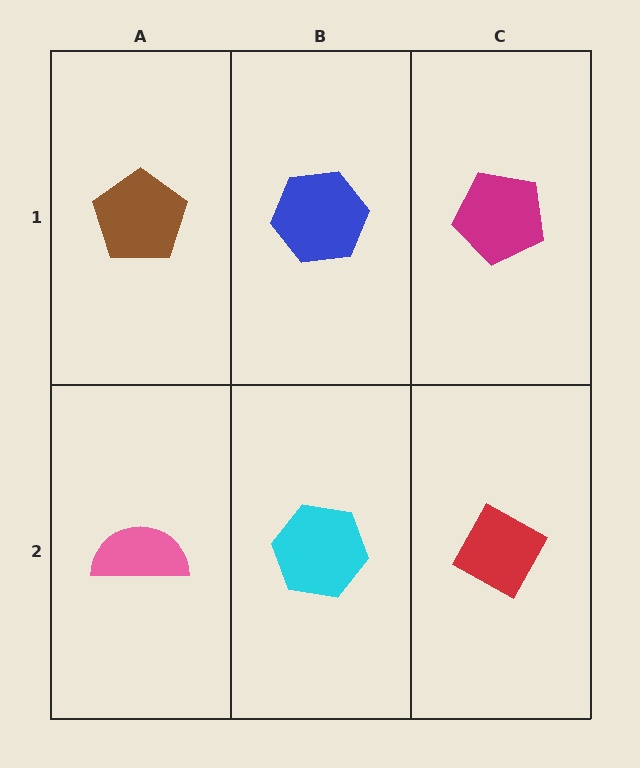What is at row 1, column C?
A magenta pentagon.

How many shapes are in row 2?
3 shapes.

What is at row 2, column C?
A red diamond.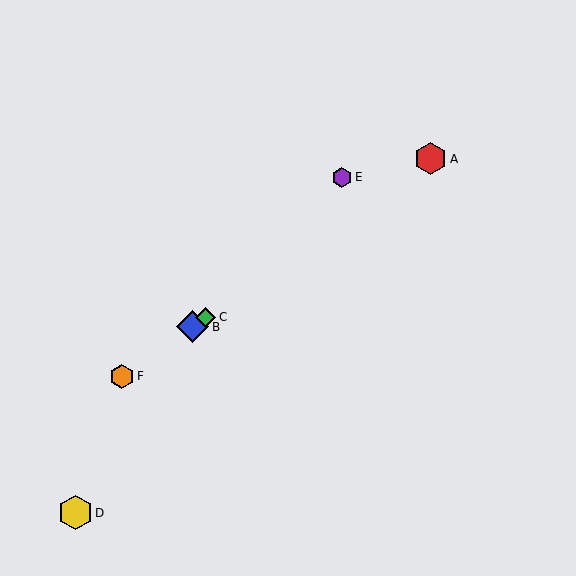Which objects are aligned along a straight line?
Objects A, B, C, F are aligned along a straight line.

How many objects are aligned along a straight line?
4 objects (A, B, C, F) are aligned along a straight line.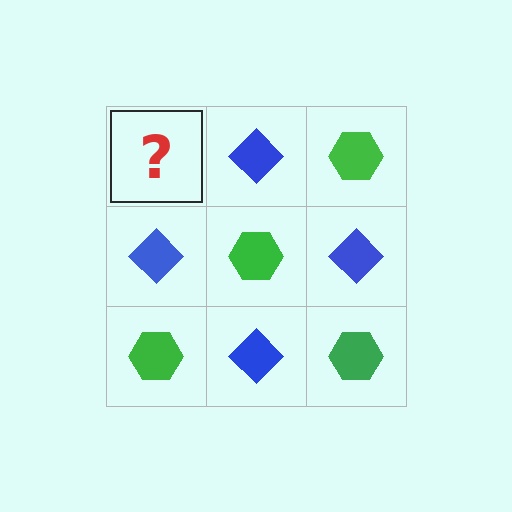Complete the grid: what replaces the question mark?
The question mark should be replaced with a green hexagon.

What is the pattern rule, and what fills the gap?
The rule is that it alternates green hexagon and blue diamond in a checkerboard pattern. The gap should be filled with a green hexagon.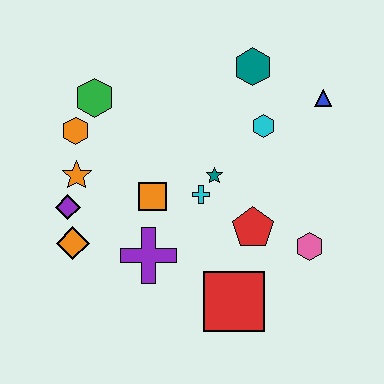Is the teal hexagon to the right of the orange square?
Yes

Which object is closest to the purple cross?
The orange square is closest to the purple cross.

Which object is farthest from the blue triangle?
The orange diamond is farthest from the blue triangle.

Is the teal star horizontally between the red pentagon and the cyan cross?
Yes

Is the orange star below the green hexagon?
Yes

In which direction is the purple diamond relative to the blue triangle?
The purple diamond is to the left of the blue triangle.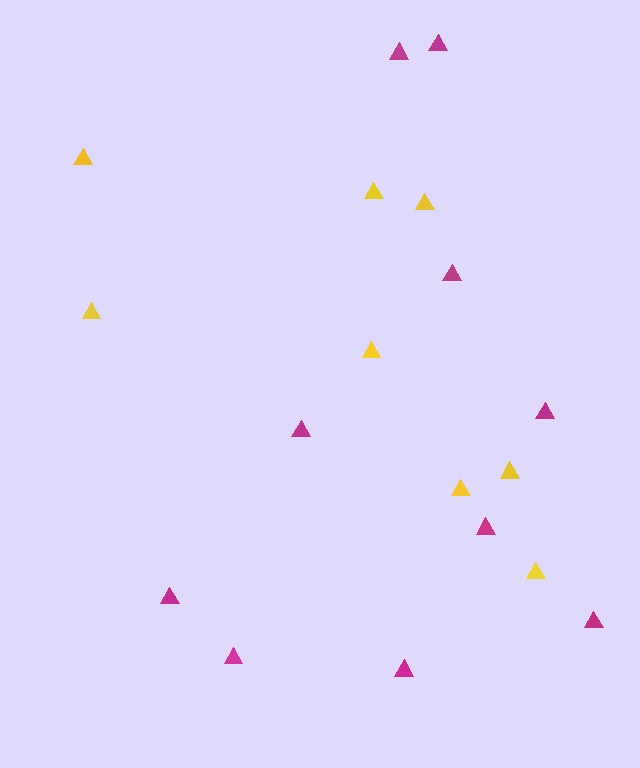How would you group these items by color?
There are 2 groups: one group of yellow triangles (8) and one group of magenta triangles (10).